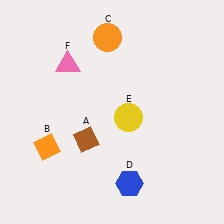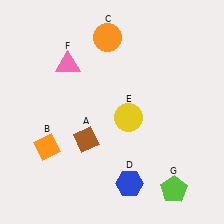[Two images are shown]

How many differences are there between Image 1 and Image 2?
There is 1 difference between the two images.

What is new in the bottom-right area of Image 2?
A lime pentagon (G) was added in the bottom-right area of Image 2.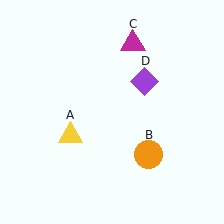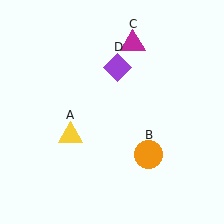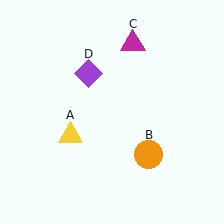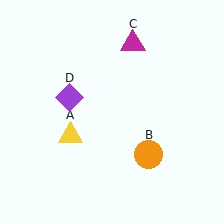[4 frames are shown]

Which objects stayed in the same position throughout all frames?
Yellow triangle (object A) and orange circle (object B) and magenta triangle (object C) remained stationary.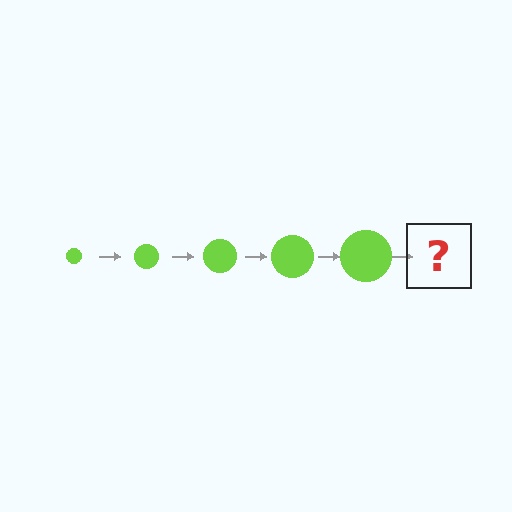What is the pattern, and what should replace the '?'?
The pattern is that the circle gets progressively larger each step. The '?' should be a lime circle, larger than the previous one.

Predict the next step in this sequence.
The next step is a lime circle, larger than the previous one.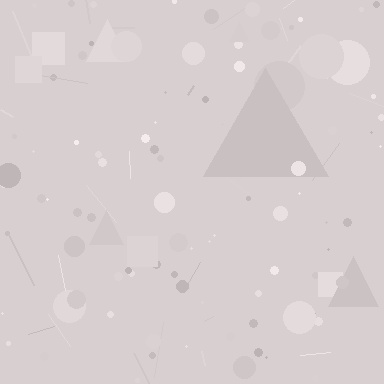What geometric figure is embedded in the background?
A triangle is embedded in the background.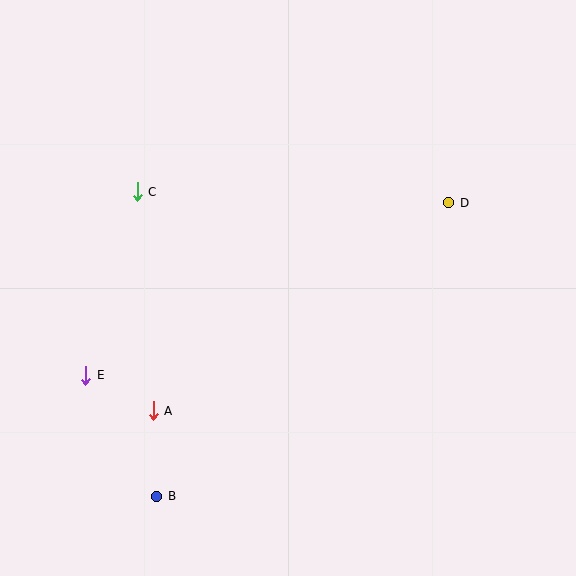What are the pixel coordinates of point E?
Point E is at (86, 375).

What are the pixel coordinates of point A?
Point A is at (153, 411).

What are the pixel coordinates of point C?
Point C is at (137, 192).